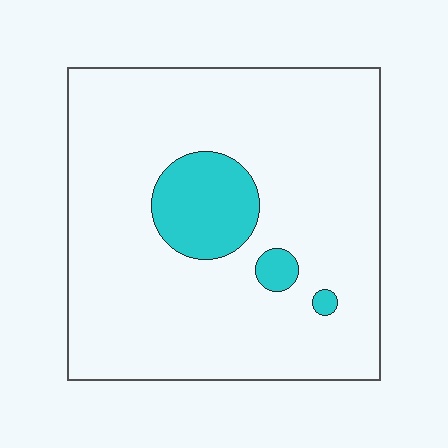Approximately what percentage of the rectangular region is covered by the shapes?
Approximately 10%.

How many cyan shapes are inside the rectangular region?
3.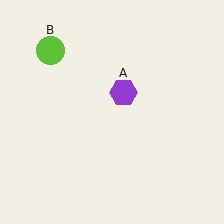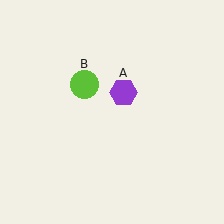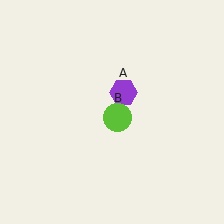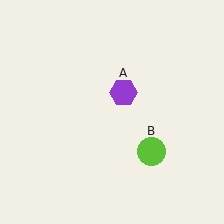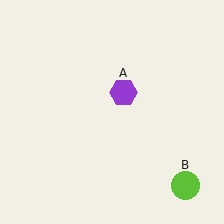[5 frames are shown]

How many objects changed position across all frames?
1 object changed position: lime circle (object B).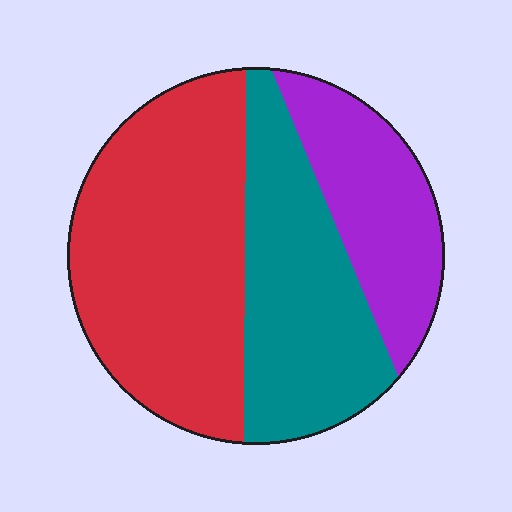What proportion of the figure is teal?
Teal covers roughly 30% of the figure.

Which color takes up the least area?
Purple, at roughly 20%.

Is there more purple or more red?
Red.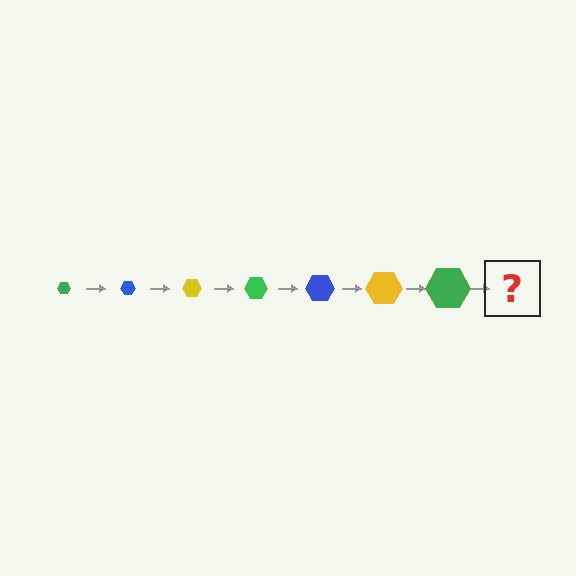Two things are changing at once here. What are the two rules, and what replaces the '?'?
The two rules are that the hexagon grows larger each step and the color cycles through green, blue, and yellow. The '?' should be a blue hexagon, larger than the previous one.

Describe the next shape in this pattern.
It should be a blue hexagon, larger than the previous one.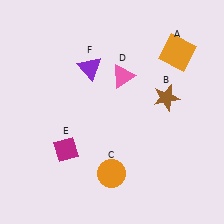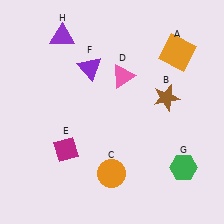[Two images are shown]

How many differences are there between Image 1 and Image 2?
There are 2 differences between the two images.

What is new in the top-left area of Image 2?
A purple triangle (H) was added in the top-left area of Image 2.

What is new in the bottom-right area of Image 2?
A green hexagon (G) was added in the bottom-right area of Image 2.